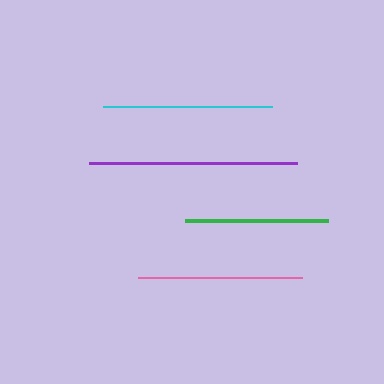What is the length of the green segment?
The green segment is approximately 143 pixels long.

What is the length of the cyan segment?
The cyan segment is approximately 168 pixels long.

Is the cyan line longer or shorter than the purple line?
The purple line is longer than the cyan line.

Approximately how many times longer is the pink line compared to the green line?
The pink line is approximately 1.1 times the length of the green line.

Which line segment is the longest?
The purple line is the longest at approximately 208 pixels.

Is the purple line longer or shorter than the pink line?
The purple line is longer than the pink line.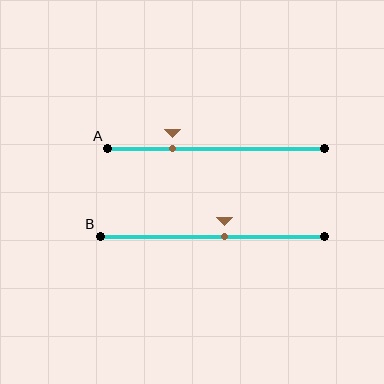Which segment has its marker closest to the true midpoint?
Segment B has its marker closest to the true midpoint.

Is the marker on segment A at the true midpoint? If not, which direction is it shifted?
No, the marker on segment A is shifted to the left by about 20% of the segment length.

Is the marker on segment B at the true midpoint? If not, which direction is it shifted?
No, the marker on segment B is shifted to the right by about 6% of the segment length.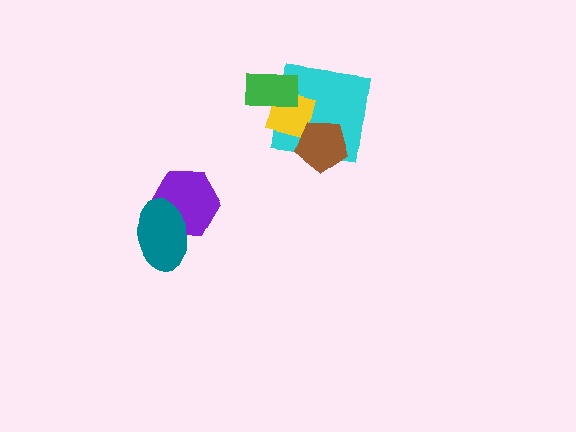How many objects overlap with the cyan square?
3 objects overlap with the cyan square.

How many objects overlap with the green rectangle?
2 objects overlap with the green rectangle.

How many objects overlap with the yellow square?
3 objects overlap with the yellow square.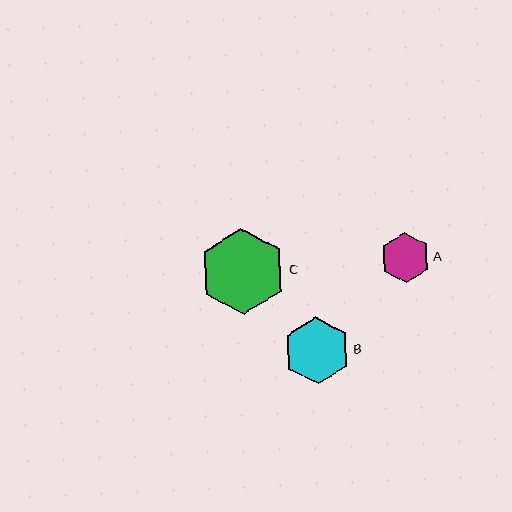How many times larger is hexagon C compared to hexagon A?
Hexagon C is approximately 1.7 times the size of hexagon A.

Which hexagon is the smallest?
Hexagon A is the smallest with a size of approximately 50 pixels.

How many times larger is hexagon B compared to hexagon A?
Hexagon B is approximately 1.3 times the size of hexagon A.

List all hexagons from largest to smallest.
From largest to smallest: C, B, A.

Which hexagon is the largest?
Hexagon C is the largest with a size of approximately 86 pixels.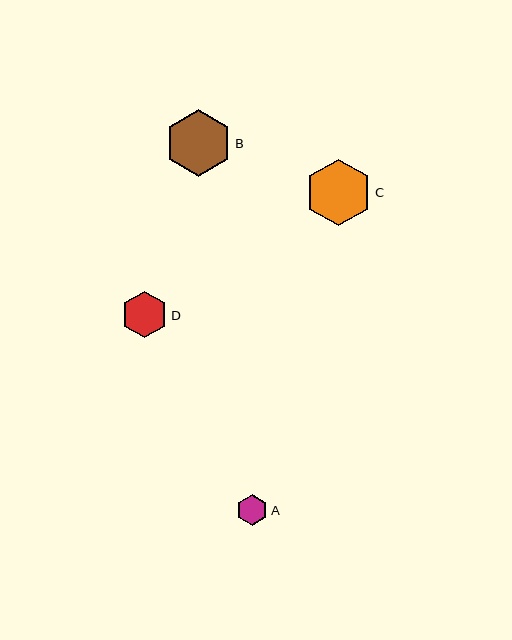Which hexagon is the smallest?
Hexagon A is the smallest with a size of approximately 31 pixels.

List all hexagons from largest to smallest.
From largest to smallest: C, B, D, A.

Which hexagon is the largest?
Hexagon C is the largest with a size of approximately 67 pixels.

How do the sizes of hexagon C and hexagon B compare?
Hexagon C and hexagon B are approximately the same size.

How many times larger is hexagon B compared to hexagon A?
Hexagon B is approximately 2.2 times the size of hexagon A.